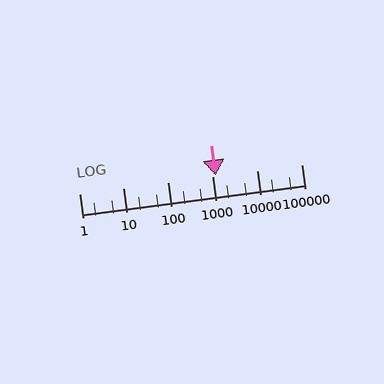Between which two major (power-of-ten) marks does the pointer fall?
The pointer is between 1000 and 10000.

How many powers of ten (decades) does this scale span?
The scale spans 5 decades, from 1 to 100000.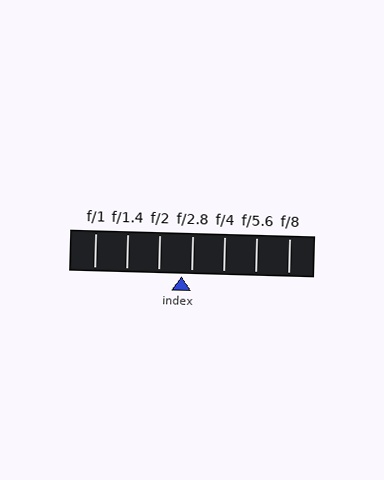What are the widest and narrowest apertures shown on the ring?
The widest aperture shown is f/1 and the narrowest is f/8.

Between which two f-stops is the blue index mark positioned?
The index mark is between f/2 and f/2.8.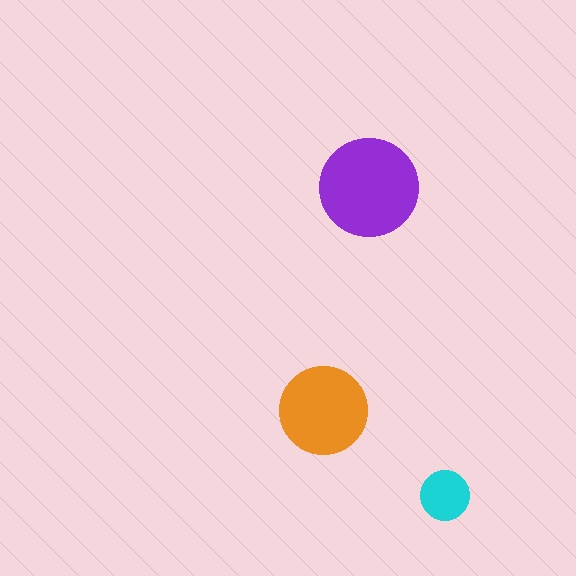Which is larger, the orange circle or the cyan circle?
The orange one.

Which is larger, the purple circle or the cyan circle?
The purple one.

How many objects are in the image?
There are 3 objects in the image.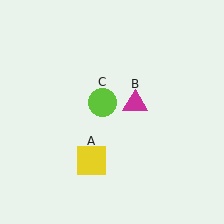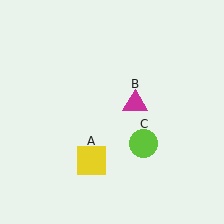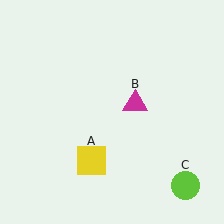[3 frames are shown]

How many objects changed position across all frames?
1 object changed position: lime circle (object C).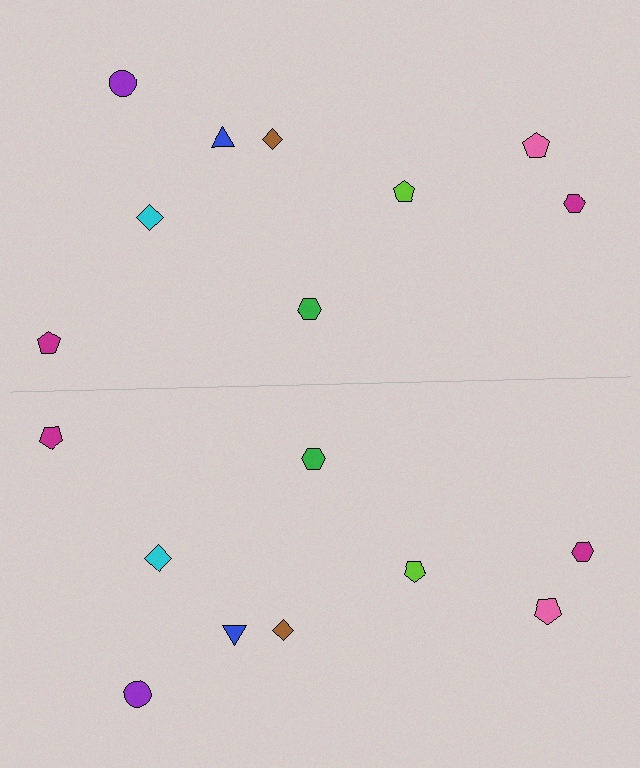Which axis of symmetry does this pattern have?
The pattern has a horizontal axis of symmetry running through the center of the image.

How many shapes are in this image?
There are 18 shapes in this image.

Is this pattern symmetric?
Yes, this pattern has bilateral (reflection) symmetry.